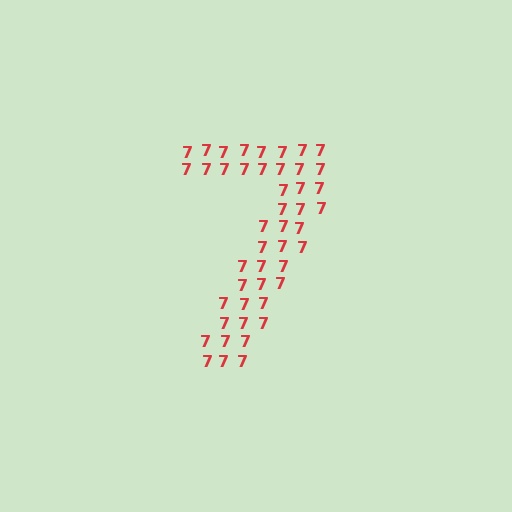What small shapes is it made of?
It is made of small digit 7's.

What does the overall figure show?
The overall figure shows the digit 7.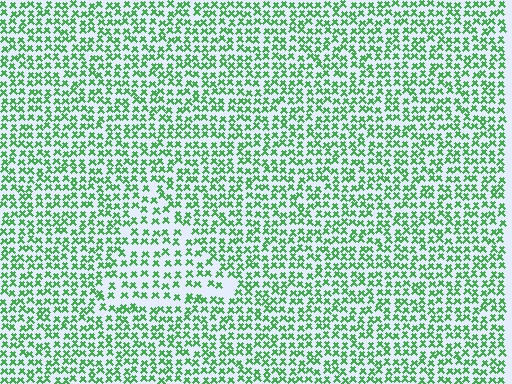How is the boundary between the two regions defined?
The boundary is defined by a change in element density (approximately 1.5x ratio). All elements are the same color, size, and shape.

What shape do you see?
I see a triangle.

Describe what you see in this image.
The image contains small green elements arranged at two different densities. A triangle-shaped region is visible where the elements are less densely packed than the surrounding area.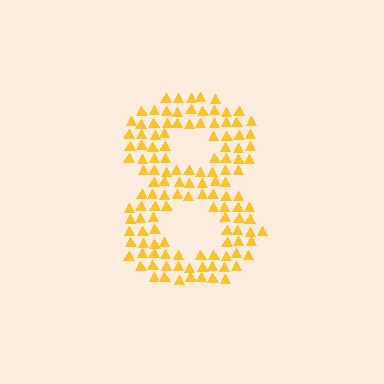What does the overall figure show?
The overall figure shows the digit 8.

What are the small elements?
The small elements are triangles.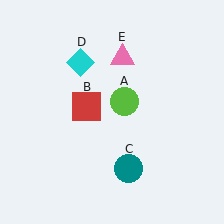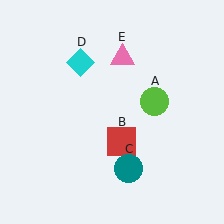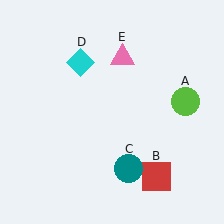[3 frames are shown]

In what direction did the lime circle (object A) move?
The lime circle (object A) moved right.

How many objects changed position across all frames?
2 objects changed position: lime circle (object A), red square (object B).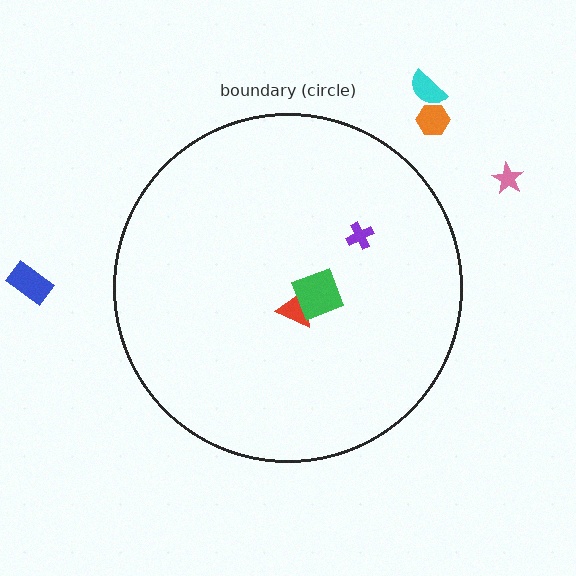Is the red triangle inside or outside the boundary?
Inside.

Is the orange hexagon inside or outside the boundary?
Outside.